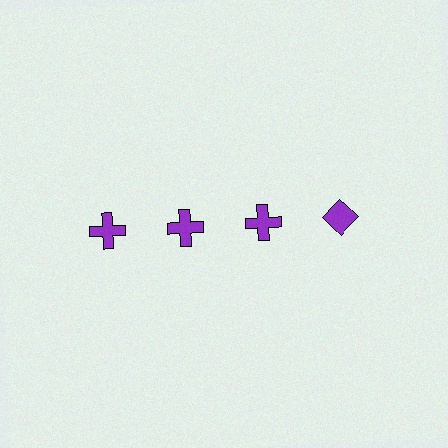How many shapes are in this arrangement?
There are 4 shapes arranged in a grid pattern.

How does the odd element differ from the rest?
It has a different shape: diamond instead of cross.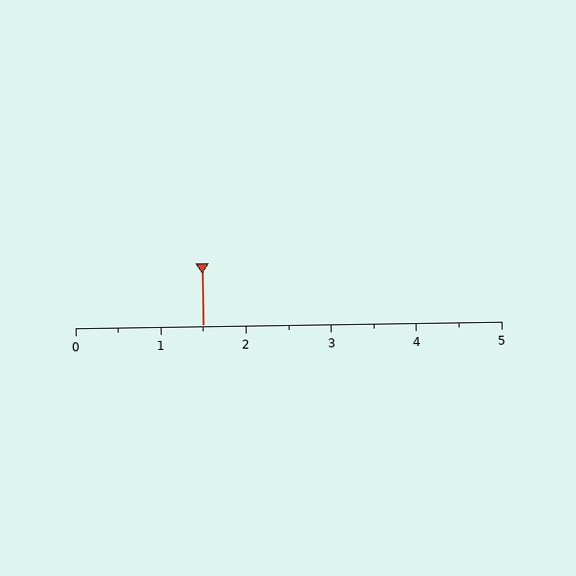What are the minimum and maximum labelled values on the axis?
The axis runs from 0 to 5.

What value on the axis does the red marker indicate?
The marker indicates approximately 1.5.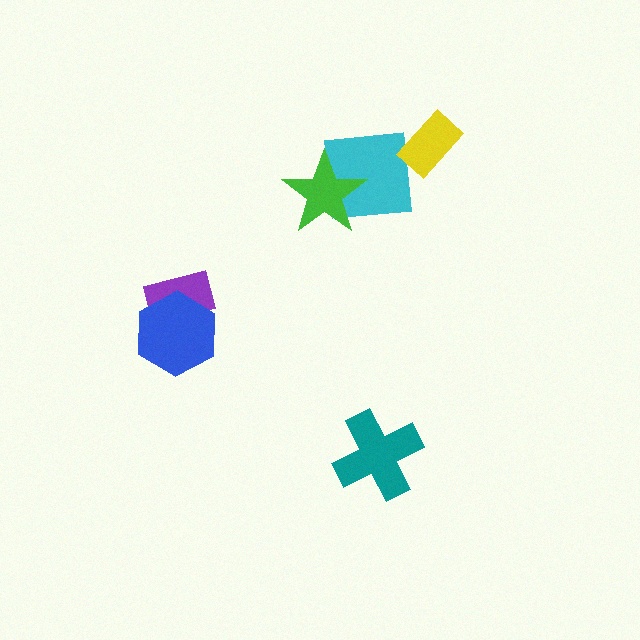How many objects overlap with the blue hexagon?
1 object overlaps with the blue hexagon.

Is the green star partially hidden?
No, no other shape covers it.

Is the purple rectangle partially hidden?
Yes, it is partially covered by another shape.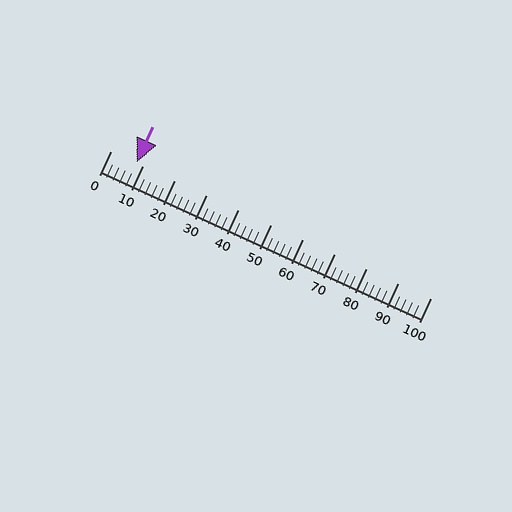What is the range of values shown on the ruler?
The ruler shows values from 0 to 100.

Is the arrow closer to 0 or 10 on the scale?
The arrow is closer to 10.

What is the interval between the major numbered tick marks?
The major tick marks are spaced 10 units apart.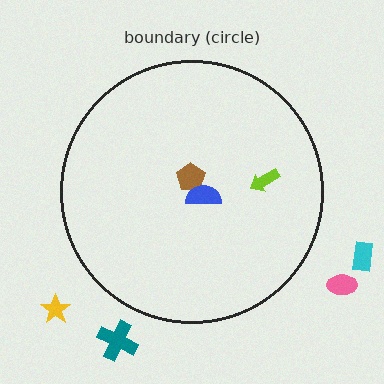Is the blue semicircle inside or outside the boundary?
Inside.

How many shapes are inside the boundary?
3 inside, 4 outside.